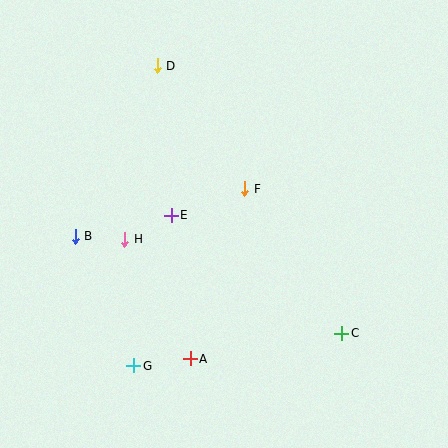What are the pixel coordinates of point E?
Point E is at (171, 215).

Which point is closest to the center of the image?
Point F at (245, 189) is closest to the center.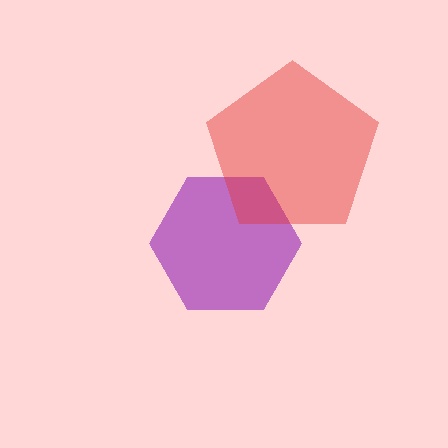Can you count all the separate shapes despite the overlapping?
Yes, there are 2 separate shapes.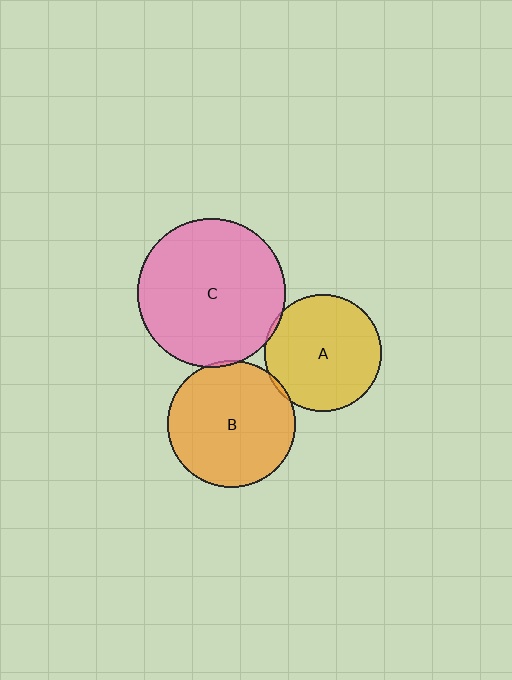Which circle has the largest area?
Circle C (pink).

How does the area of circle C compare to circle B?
Approximately 1.4 times.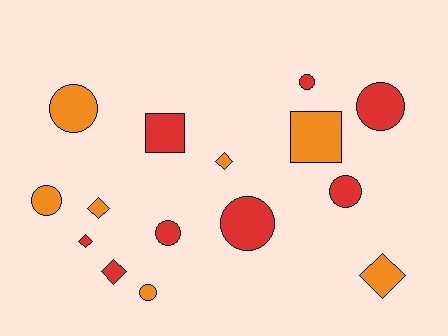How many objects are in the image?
There are 15 objects.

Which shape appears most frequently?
Circle, with 8 objects.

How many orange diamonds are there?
There are 3 orange diamonds.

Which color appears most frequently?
Red, with 8 objects.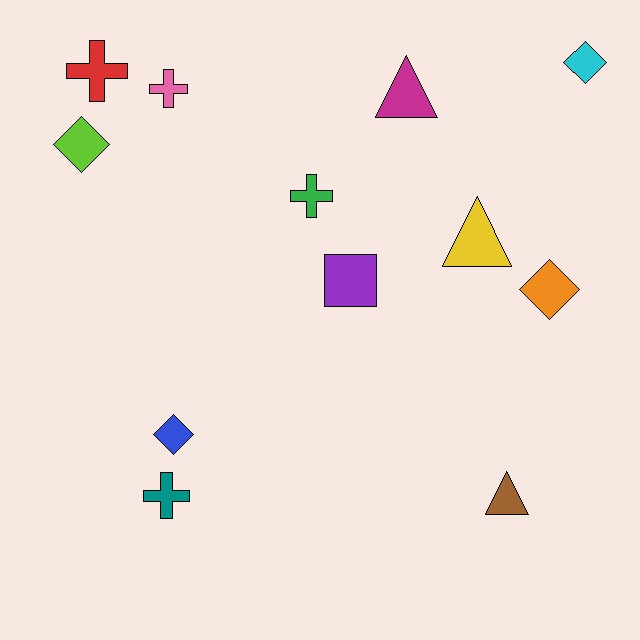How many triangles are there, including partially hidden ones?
There are 3 triangles.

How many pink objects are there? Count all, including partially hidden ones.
There is 1 pink object.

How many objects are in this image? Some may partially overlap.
There are 12 objects.